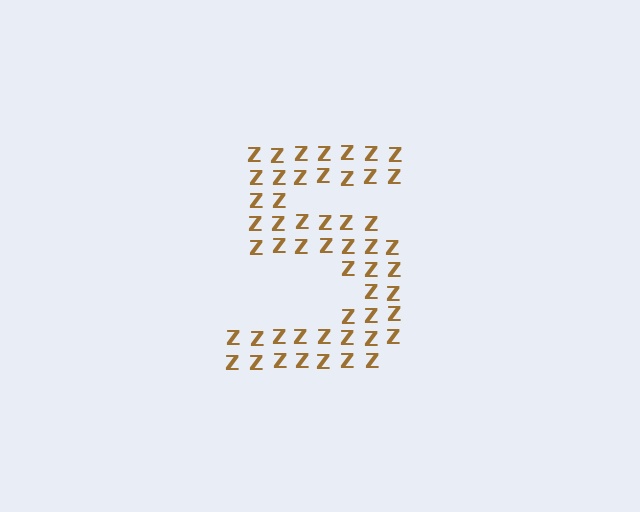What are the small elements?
The small elements are letter Z's.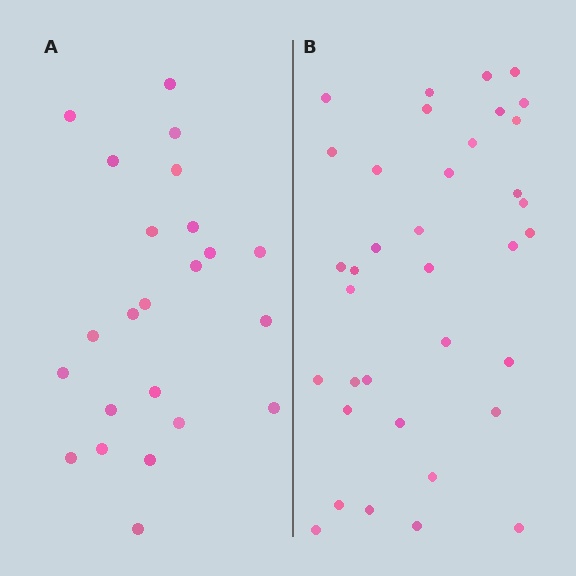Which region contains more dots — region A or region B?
Region B (the right region) has more dots.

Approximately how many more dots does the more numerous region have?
Region B has approximately 15 more dots than region A.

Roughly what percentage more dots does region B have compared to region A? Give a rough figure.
About 55% more.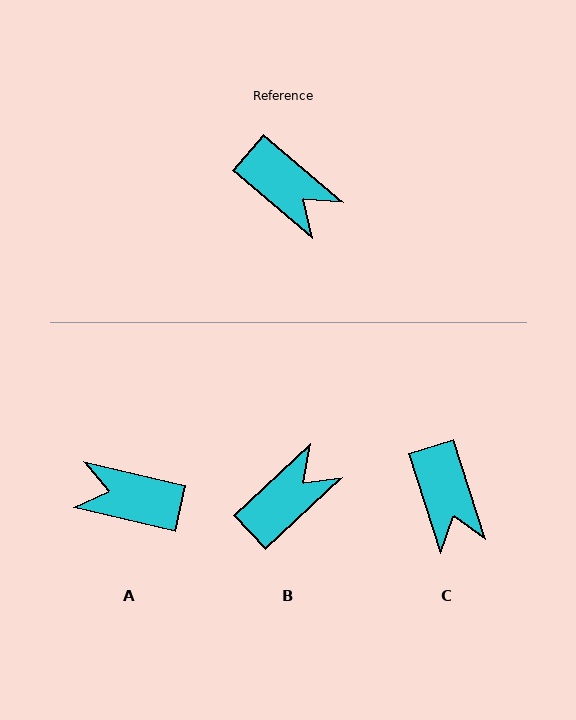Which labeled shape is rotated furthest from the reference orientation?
A, about 153 degrees away.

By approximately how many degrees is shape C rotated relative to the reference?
Approximately 32 degrees clockwise.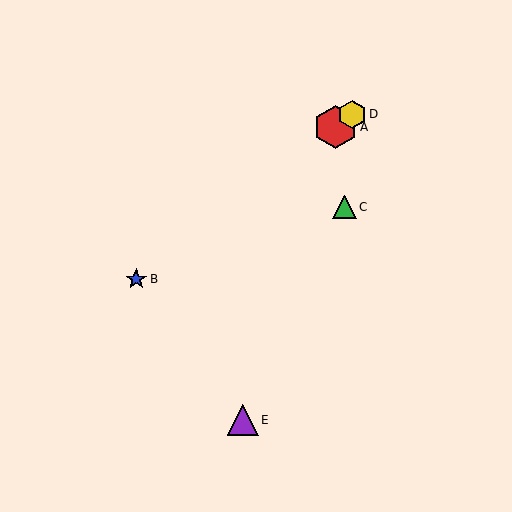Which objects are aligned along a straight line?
Objects A, B, D are aligned along a straight line.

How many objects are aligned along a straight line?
3 objects (A, B, D) are aligned along a straight line.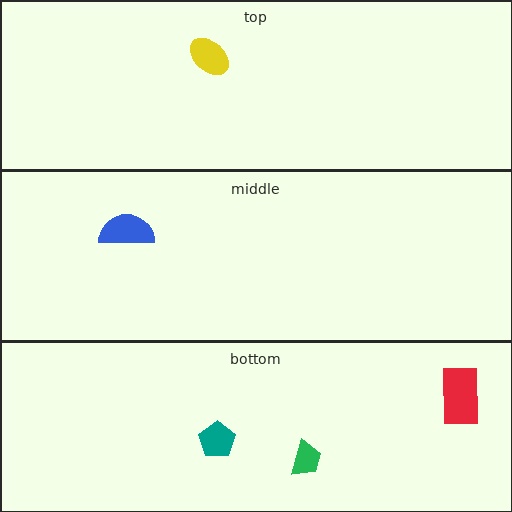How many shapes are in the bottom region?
3.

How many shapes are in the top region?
1.